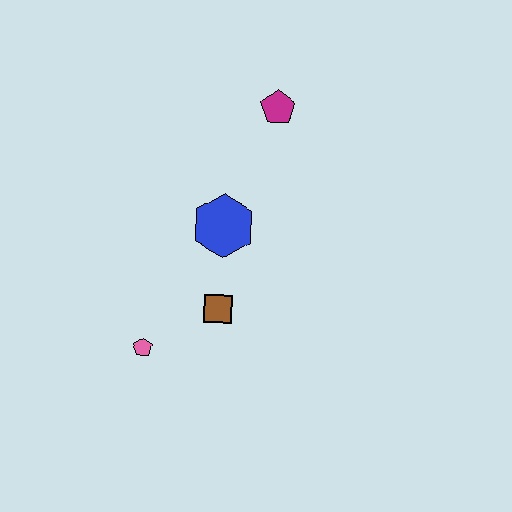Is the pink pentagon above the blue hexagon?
No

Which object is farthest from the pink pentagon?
The magenta pentagon is farthest from the pink pentagon.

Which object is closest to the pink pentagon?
The brown square is closest to the pink pentagon.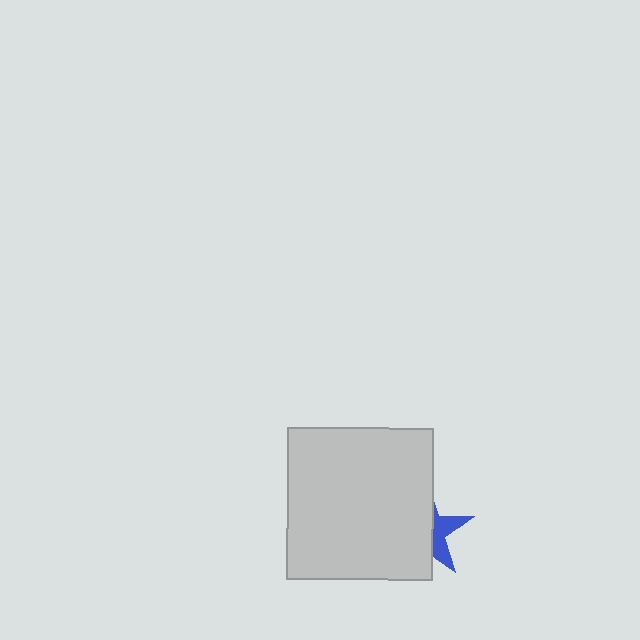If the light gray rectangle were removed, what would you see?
You would see the complete blue star.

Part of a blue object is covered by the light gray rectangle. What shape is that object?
It is a star.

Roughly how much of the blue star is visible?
A small part of it is visible (roughly 33%).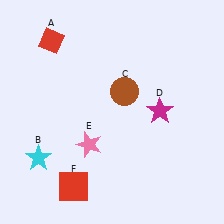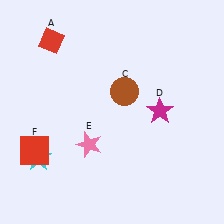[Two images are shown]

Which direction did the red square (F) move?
The red square (F) moved left.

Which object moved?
The red square (F) moved left.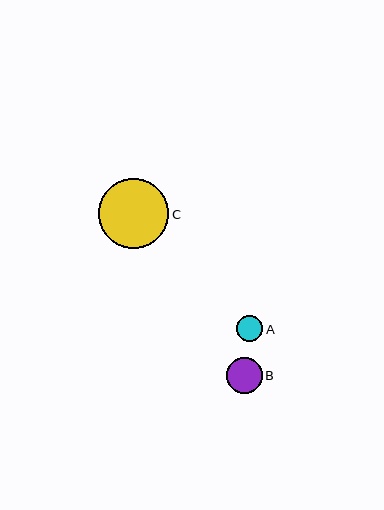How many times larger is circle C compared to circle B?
Circle C is approximately 1.9 times the size of circle B.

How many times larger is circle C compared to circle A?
Circle C is approximately 2.7 times the size of circle A.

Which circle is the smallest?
Circle A is the smallest with a size of approximately 26 pixels.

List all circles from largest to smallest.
From largest to smallest: C, B, A.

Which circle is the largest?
Circle C is the largest with a size of approximately 70 pixels.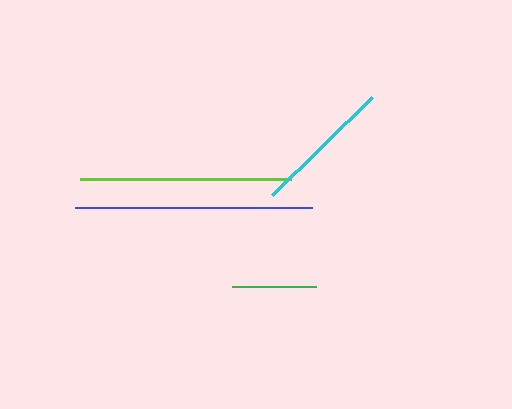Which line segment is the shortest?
The green line is the shortest at approximately 85 pixels.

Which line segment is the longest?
The blue line is the longest at approximately 237 pixels.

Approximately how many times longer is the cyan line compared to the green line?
The cyan line is approximately 1.6 times the length of the green line.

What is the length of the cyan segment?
The cyan segment is approximately 139 pixels long.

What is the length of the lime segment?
The lime segment is approximately 211 pixels long.